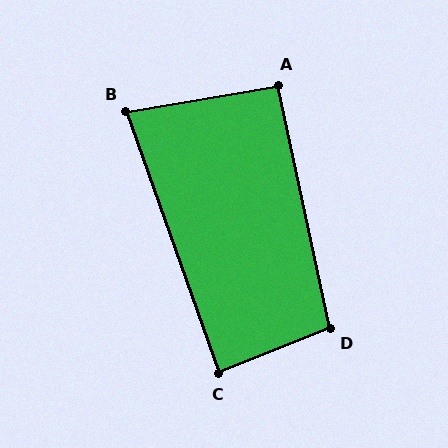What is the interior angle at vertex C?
Approximately 88 degrees (approximately right).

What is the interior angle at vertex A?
Approximately 92 degrees (approximately right).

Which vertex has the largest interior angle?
D, at approximately 100 degrees.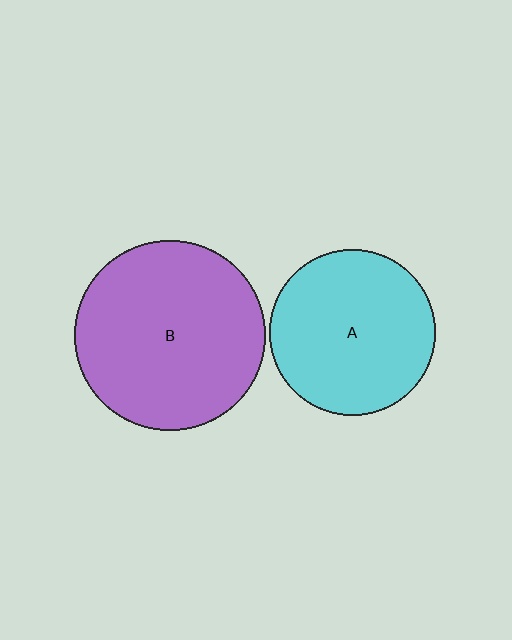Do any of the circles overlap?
No, none of the circles overlap.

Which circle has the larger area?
Circle B (purple).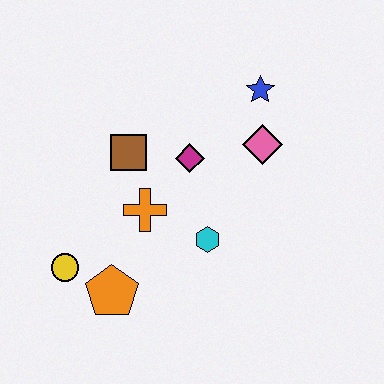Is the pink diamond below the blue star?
Yes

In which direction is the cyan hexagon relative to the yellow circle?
The cyan hexagon is to the right of the yellow circle.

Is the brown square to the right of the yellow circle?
Yes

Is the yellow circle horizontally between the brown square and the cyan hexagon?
No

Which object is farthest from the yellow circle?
The blue star is farthest from the yellow circle.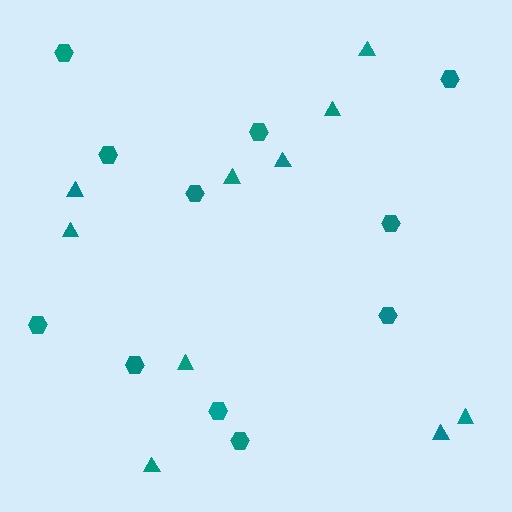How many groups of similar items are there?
There are 2 groups: one group of triangles (10) and one group of hexagons (11).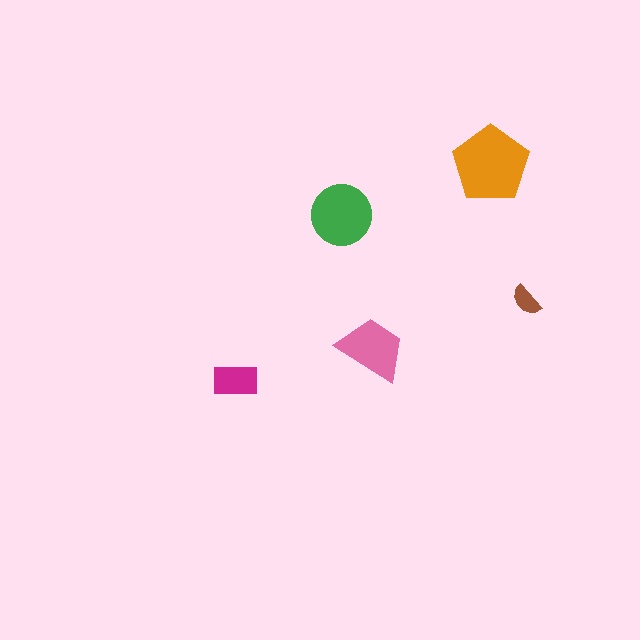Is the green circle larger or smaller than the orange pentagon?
Smaller.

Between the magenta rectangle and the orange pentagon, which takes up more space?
The orange pentagon.